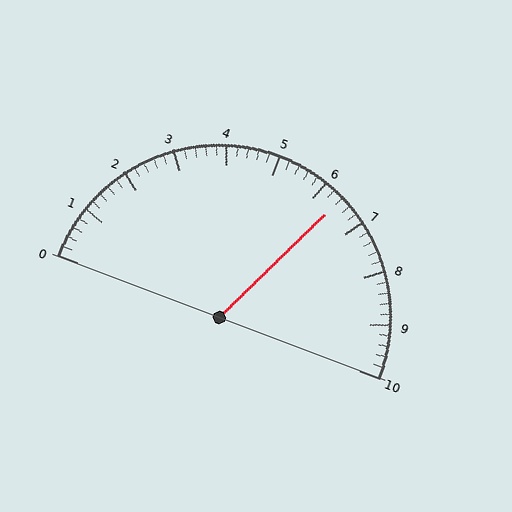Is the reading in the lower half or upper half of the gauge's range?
The reading is in the upper half of the range (0 to 10).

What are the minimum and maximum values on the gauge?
The gauge ranges from 0 to 10.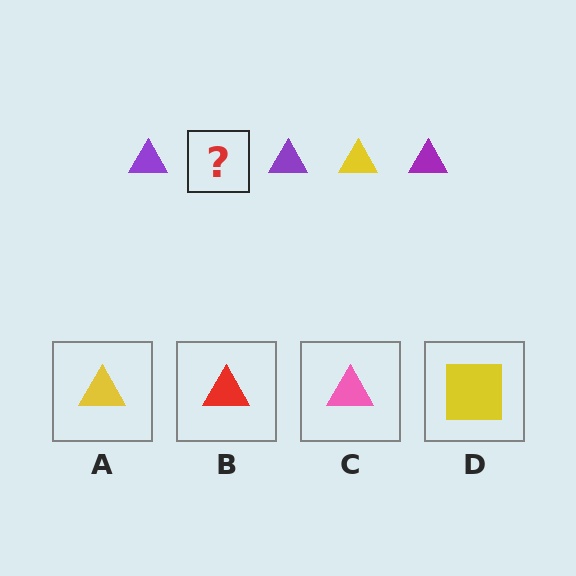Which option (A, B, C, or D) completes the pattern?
A.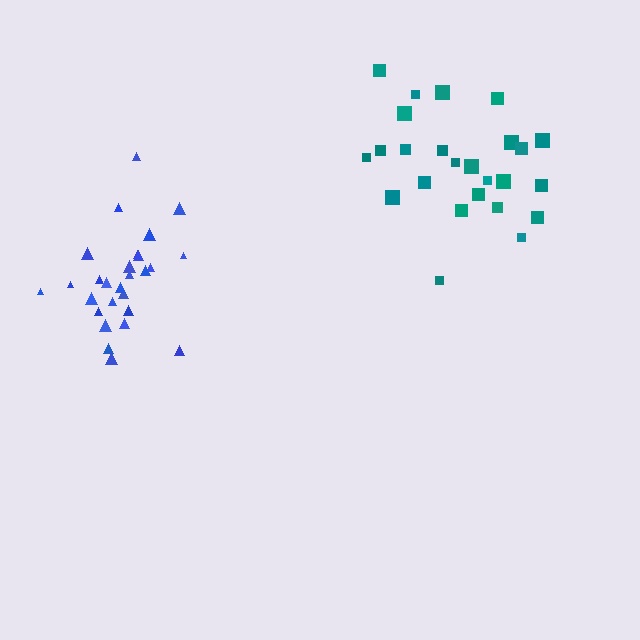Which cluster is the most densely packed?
Blue.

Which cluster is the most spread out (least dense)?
Teal.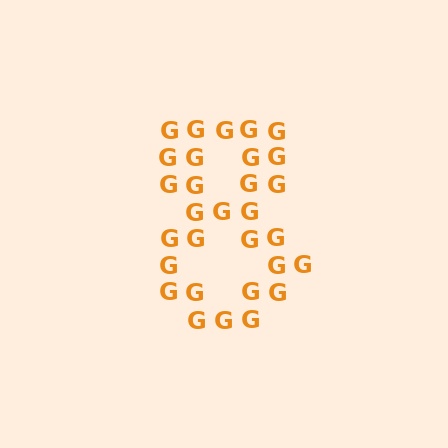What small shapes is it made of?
It is made of small letter G's.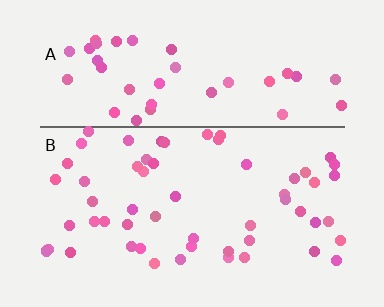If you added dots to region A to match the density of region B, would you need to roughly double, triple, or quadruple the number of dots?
Approximately double.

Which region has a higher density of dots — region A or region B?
B (the bottom).